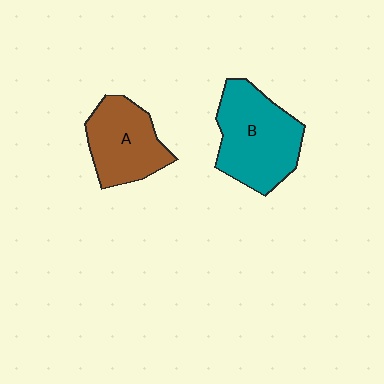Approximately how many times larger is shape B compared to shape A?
Approximately 1.3 times.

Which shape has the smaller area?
Shape A (brown).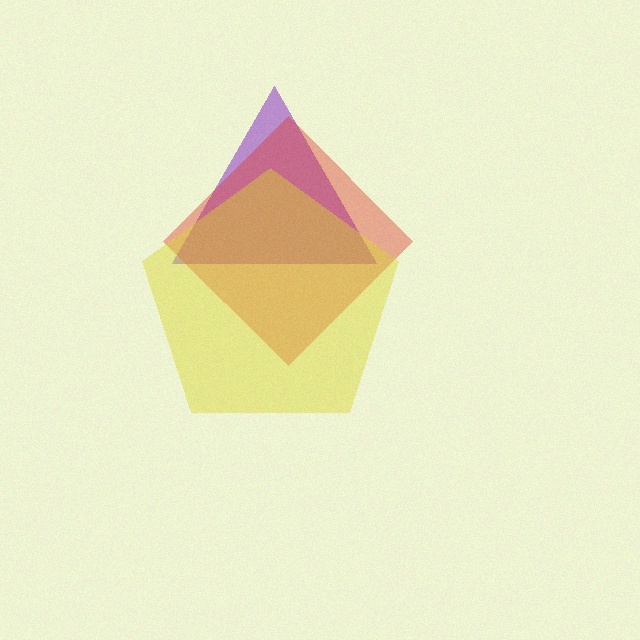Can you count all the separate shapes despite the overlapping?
Yes, there are 3 separate shapes.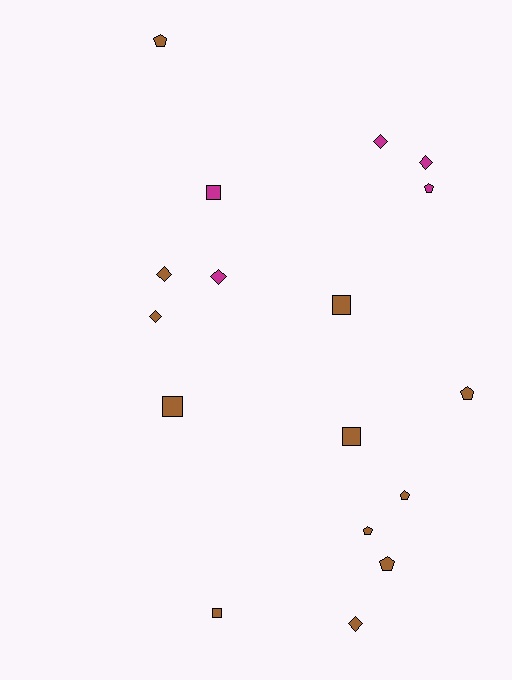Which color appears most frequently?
Brown, with 12 objects.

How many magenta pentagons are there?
There is 1 magenta pentagon.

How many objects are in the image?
There are 17 objects.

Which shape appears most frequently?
Pentagon, with 6 objects.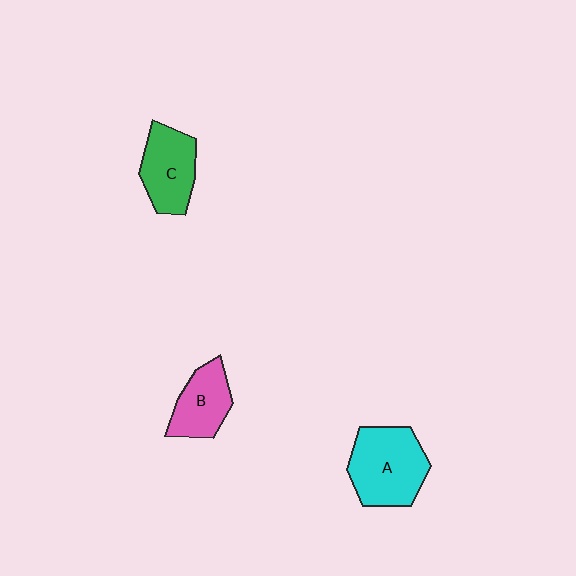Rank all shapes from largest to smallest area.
From largest to smallest: A (cyan), C (green), B (pink).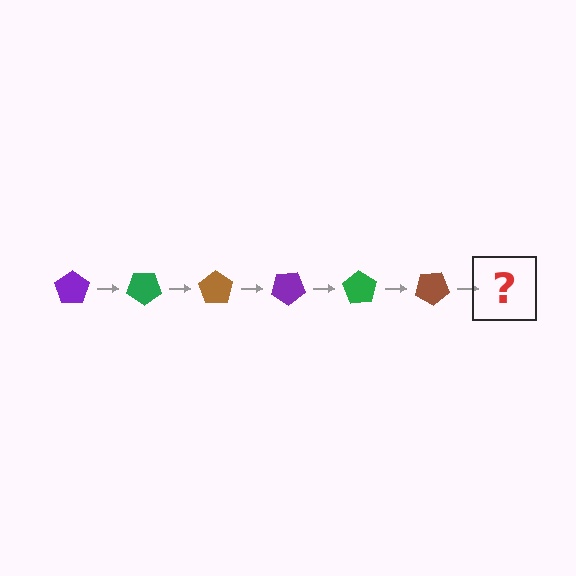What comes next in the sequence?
The next element should be a purple pentagon, rotated 210 degrees from the start.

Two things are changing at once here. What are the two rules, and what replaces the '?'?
The two rules are that it rotates 35 degrees each step and the color cycles through purple, green, and brown. The '?' should be a purple pentagon, rotated 210 degrees from the start.